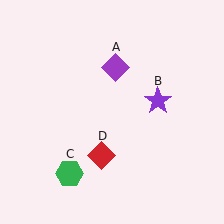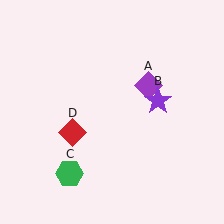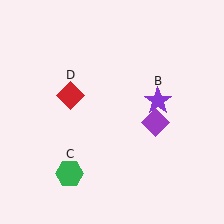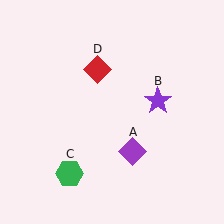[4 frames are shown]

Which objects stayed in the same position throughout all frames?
Purple star (object B) and green hexagon (object C) remained stationary.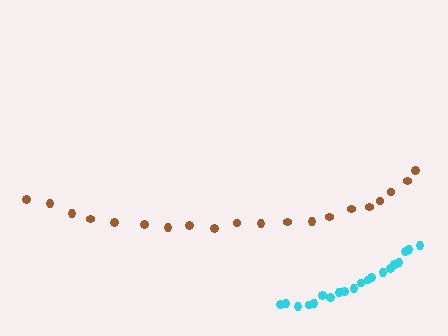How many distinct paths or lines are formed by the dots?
There are 2 distinct paths.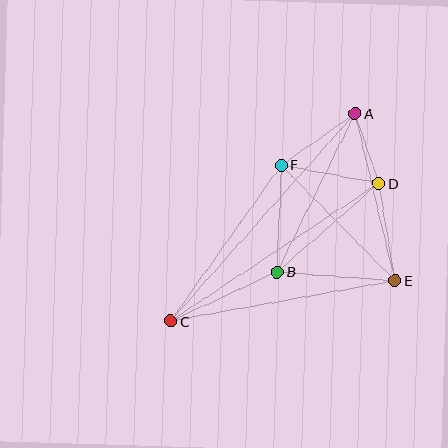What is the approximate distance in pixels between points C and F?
The distance between C and F is approximately 191 pixels.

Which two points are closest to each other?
Points A and D are closest to each other.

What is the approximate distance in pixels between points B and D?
The distance between B and D is approximately 135 pixels.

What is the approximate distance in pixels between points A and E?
The distance between A and E is approximately 171 pixels.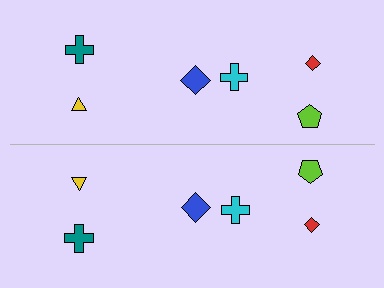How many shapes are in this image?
There are 12 shapes in this image.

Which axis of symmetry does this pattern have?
The pattern has a horizontal axis of symmetry running through the center of the image.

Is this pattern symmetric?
Yes, this pattern has bilateral (reflection) symmetry.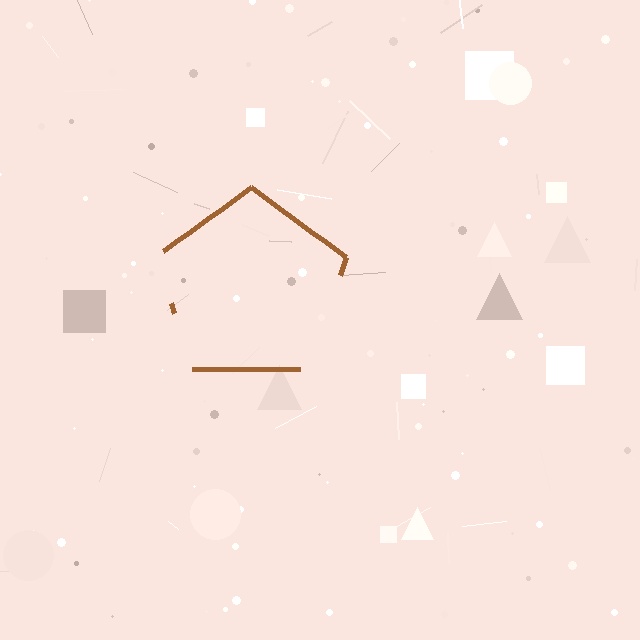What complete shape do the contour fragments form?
The contour fragments form a pentagon.